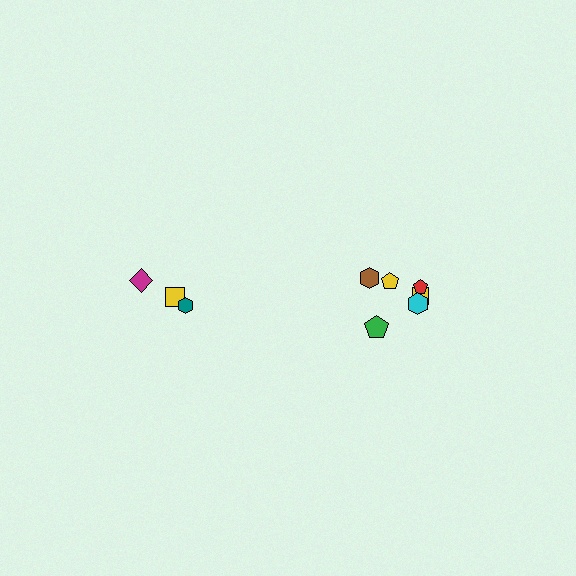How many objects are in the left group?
There are 3 objects.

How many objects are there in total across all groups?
There are 9 objects.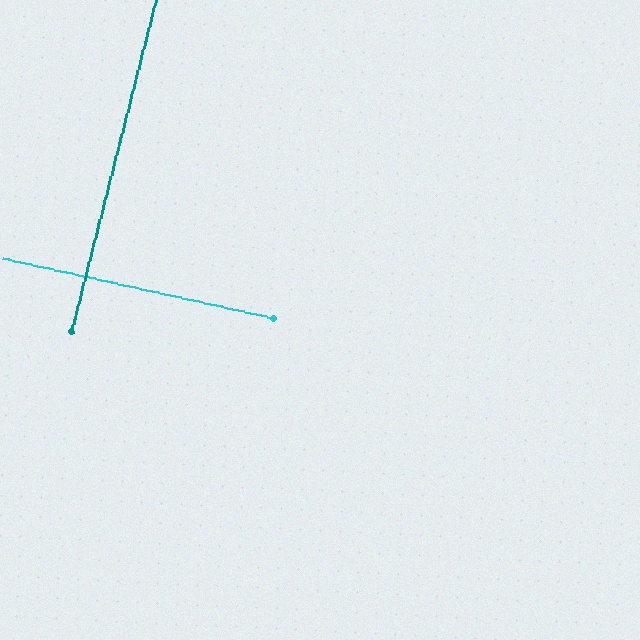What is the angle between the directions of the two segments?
Approximately 88 degrees.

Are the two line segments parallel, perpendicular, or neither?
Perpendicular — they meet at approximately 88°.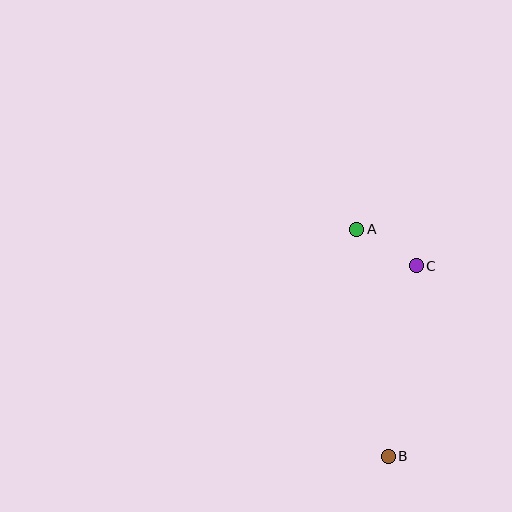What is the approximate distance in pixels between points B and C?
The distance between B and C is approximately 192 pixels.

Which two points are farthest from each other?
Points A and B are farthest from each other.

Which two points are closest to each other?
Points A and C are closest to each other.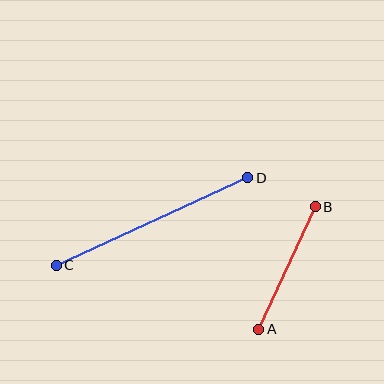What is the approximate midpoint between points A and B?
The midpoint is at approximately (287, 268) pixels.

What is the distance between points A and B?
The distance is approximately 135 pixels.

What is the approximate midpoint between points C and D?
The midpoint is at approximately (152, 222) pixels.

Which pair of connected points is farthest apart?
Points C and D are farthest apart.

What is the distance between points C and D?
The distance is approximately 211 pixels.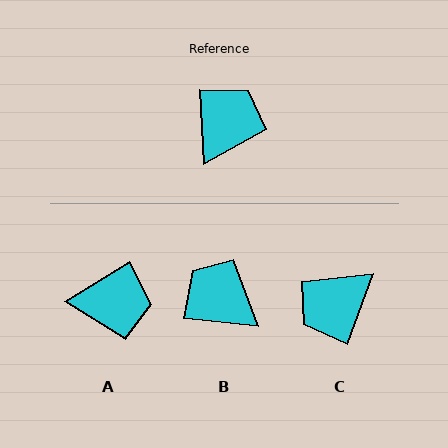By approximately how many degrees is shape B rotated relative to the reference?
Approximately 81 degrees counter-clockwise.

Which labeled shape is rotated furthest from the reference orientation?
C, about 157 degrees away.